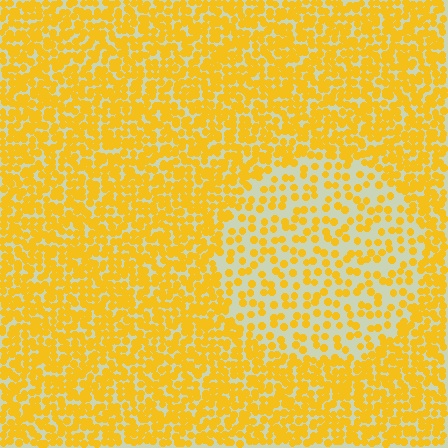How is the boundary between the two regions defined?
The boundary is defined by a change in element density (approximately 2.2x ratio). All elements are the same color, size, and shape.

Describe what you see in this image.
The image contains small yellow elements arranged at two different densities. A circle-shaped region is visible where the elements are less densely packed than the surrounding area.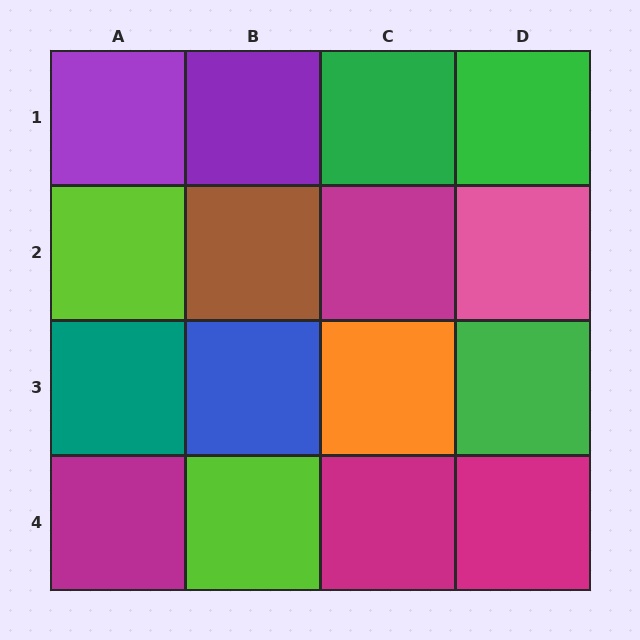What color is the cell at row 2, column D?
Pink.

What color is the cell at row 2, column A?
Lime.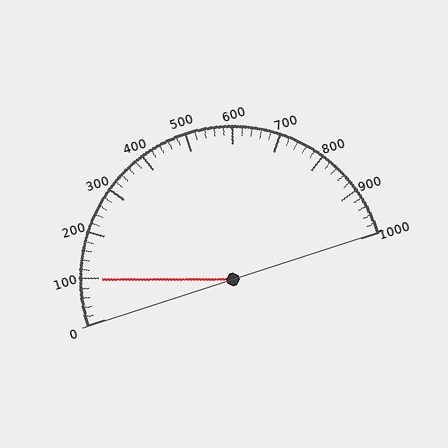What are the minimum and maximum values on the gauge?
The gauge ranges from 0 to 1000.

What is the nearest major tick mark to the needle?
The nearest major tick mark is 100.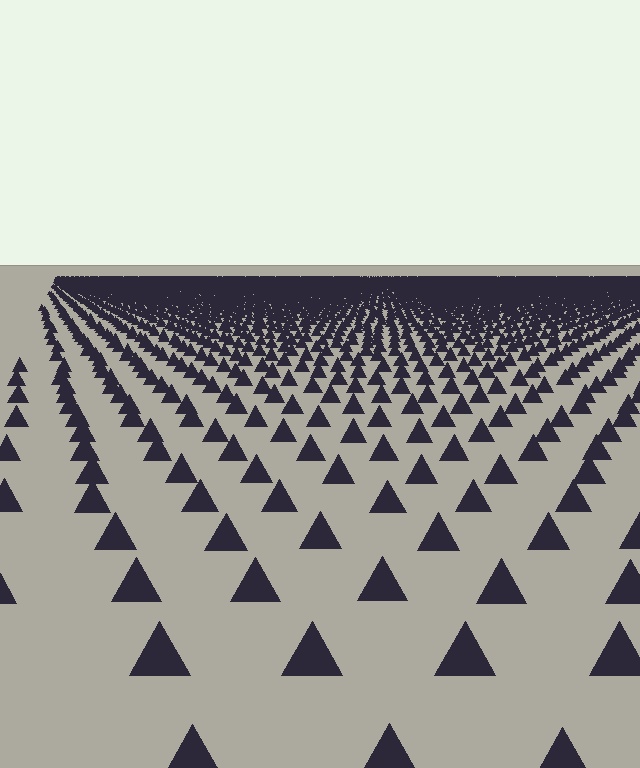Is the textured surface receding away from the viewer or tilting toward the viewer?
The surface is receding away from the viewer. Texture elements get smaller and denser toward the top.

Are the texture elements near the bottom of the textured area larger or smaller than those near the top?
Larger. Near the bottom, elements are closer to the viewer and appear at a bigger on-screen size.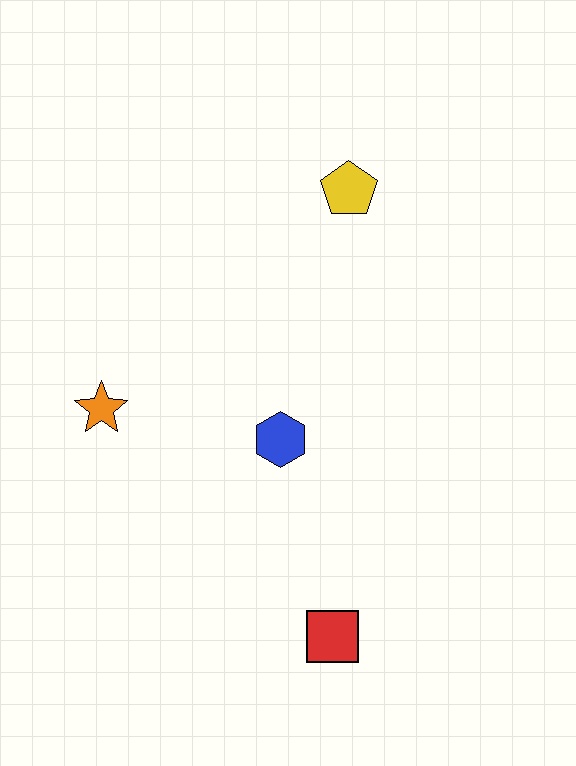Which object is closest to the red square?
The blue hexagon is closest to the red square.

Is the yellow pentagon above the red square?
Yes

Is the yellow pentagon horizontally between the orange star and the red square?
No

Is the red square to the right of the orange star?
Yes